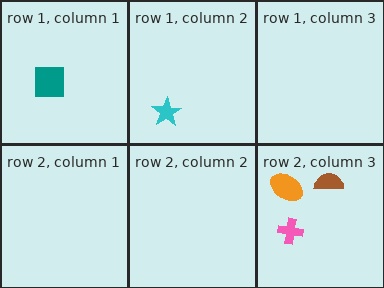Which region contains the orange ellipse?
The row 2, column 3 region.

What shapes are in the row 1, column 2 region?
The cyan star.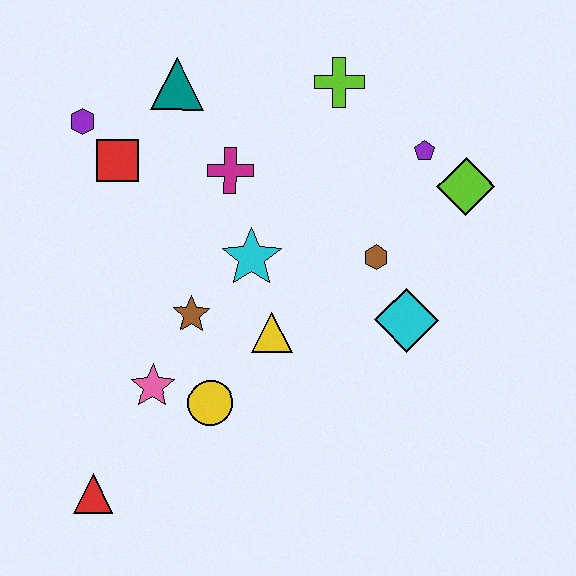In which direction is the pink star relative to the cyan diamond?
The pink star is to the left of the cyan diamond.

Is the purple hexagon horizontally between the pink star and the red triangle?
No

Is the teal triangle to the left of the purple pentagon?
Yes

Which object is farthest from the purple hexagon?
The lime diamond is farthest from the purple hexagon.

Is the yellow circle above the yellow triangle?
No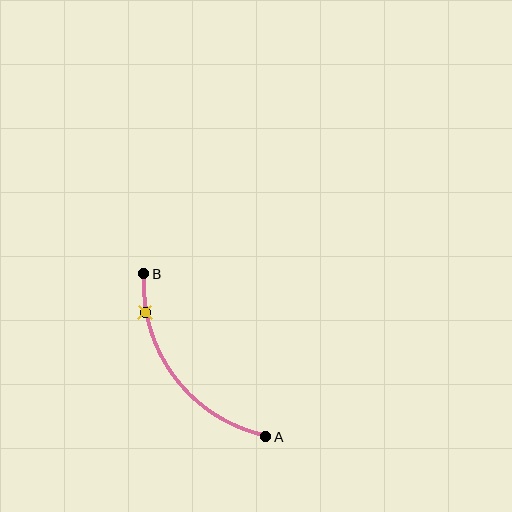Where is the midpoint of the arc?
The arc midpoint is the point on the curve farthest from the straight line joining A and B. It sits below and to the left of that line.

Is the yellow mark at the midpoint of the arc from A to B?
No. The yellow mark lies on the arc but is closer to endpoint B. The arc midpoint would be at the point on the curve equidistant along the arc from both A and B.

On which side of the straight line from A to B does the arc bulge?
The arc bulges below and to the left of the straight line connecting A and B.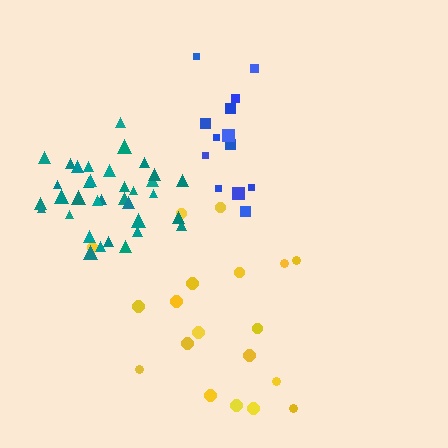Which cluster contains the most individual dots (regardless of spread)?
Teal (35).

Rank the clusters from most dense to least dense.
teal, blue, yellow.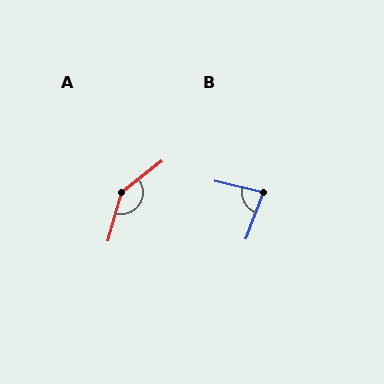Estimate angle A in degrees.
Approximately 143 degrees.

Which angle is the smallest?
B, at approximately 82 degrees.